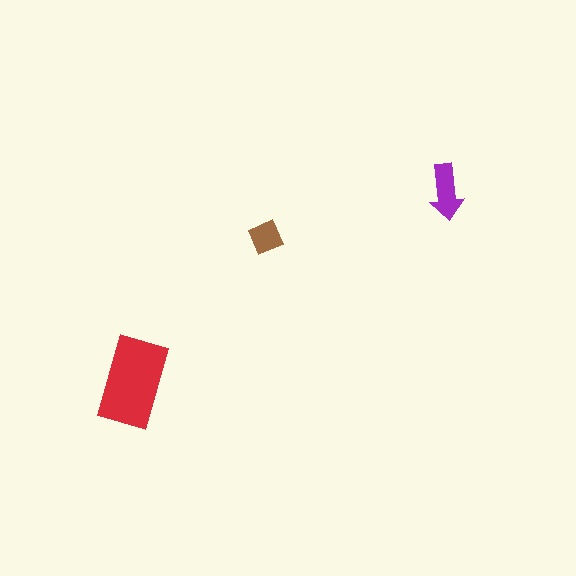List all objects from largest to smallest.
The red rectangle, the purple arrow, the brown diamond.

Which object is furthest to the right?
The purple arrow is rightmost.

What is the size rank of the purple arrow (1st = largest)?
2nd.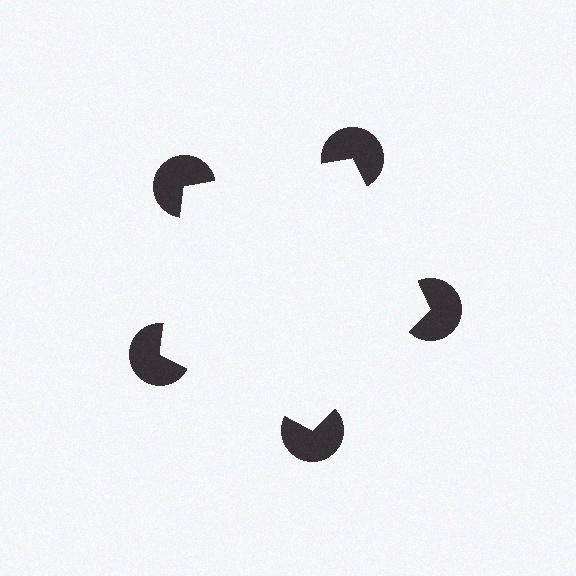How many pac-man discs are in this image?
There are 5 — one at each vertex of the illusory pentagon.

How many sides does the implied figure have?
5 sides.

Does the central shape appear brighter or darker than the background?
It typically appears slightly brighter than the background, even though no actual brightness change is drawn.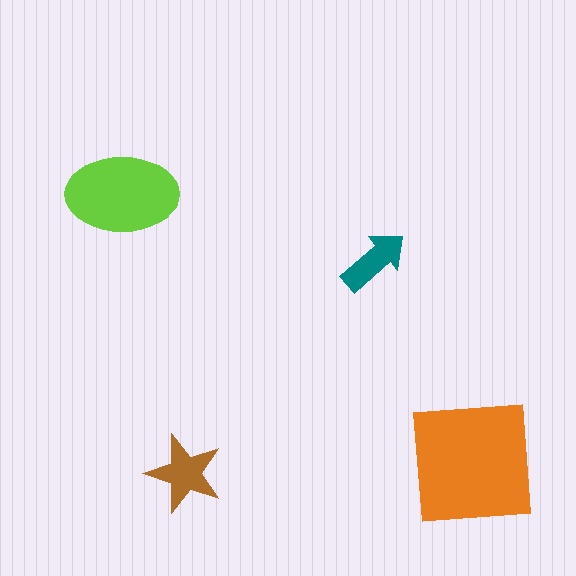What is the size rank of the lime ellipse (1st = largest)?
2nd.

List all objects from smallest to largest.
The teal arrow, the brown star, the lime ellipse, the orange square.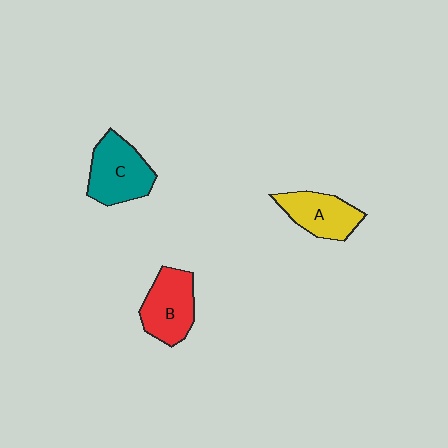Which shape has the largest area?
Shape C (teal).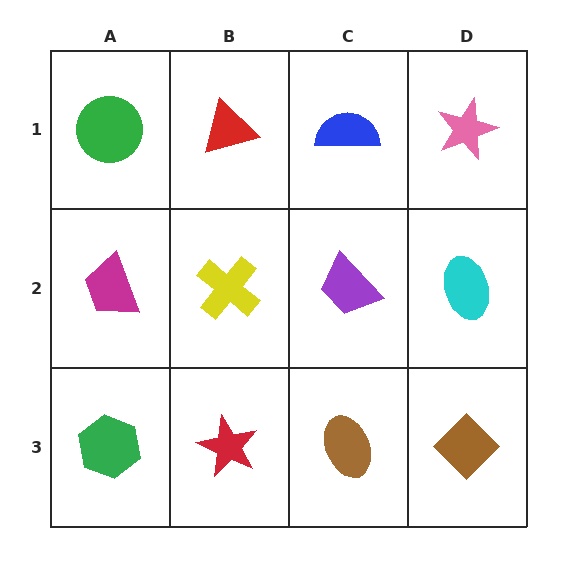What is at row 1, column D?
A pink star.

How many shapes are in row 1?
4 shapes.